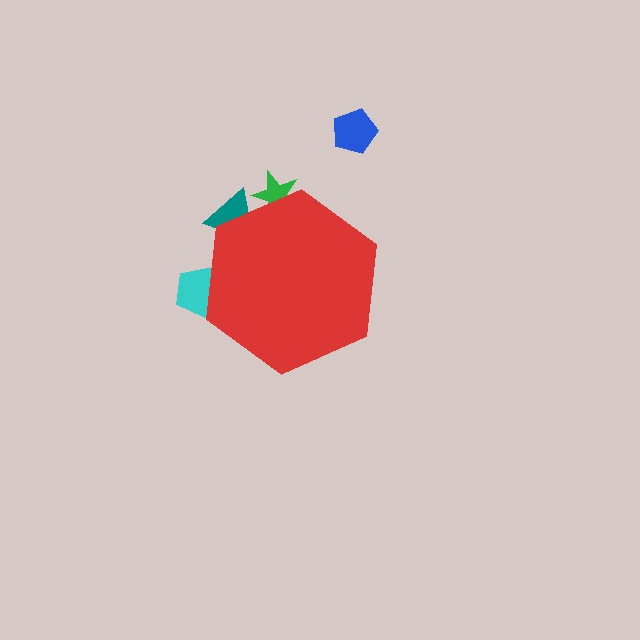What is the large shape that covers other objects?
A red hexagon.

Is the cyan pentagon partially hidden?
Yes, the cyan pentagon is partially hidden behind the red hexagon.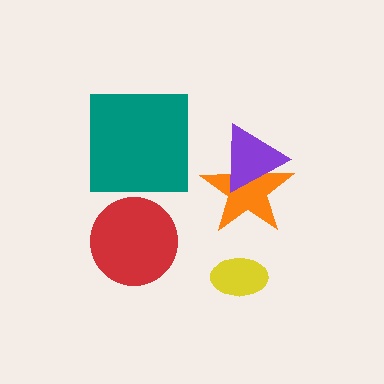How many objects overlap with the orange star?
1 object overlaps with the orange star.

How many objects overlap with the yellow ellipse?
0 objects overlap with the yellow ellipse.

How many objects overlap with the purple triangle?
1 object overlaps with the purple triangle.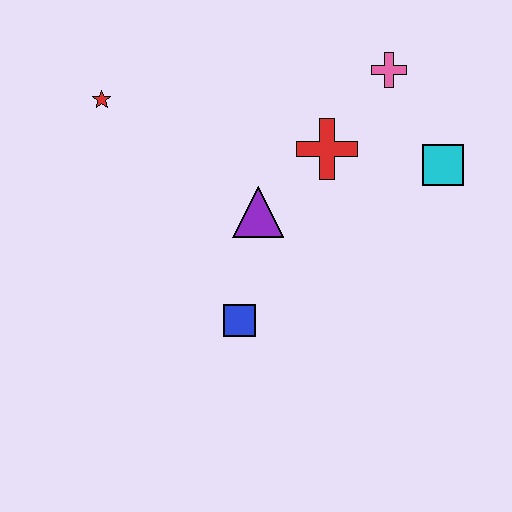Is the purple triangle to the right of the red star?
Yes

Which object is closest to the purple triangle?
The red cross is closest to the purple triangle.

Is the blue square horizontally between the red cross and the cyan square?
No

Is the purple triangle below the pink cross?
Yes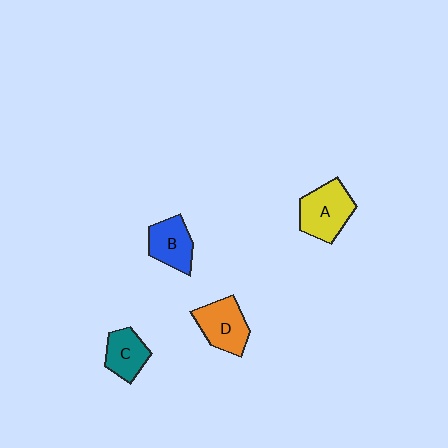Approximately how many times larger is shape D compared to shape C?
Approximately 1.3 times.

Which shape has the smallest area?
Shape C (teal).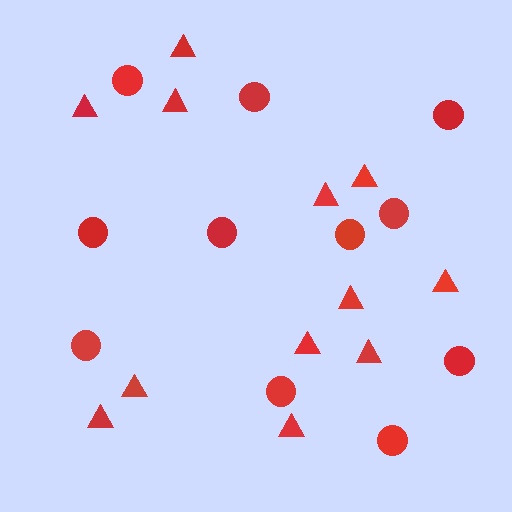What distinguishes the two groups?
There are 2 groups: one group of triangles (12) and one group of circles (11).